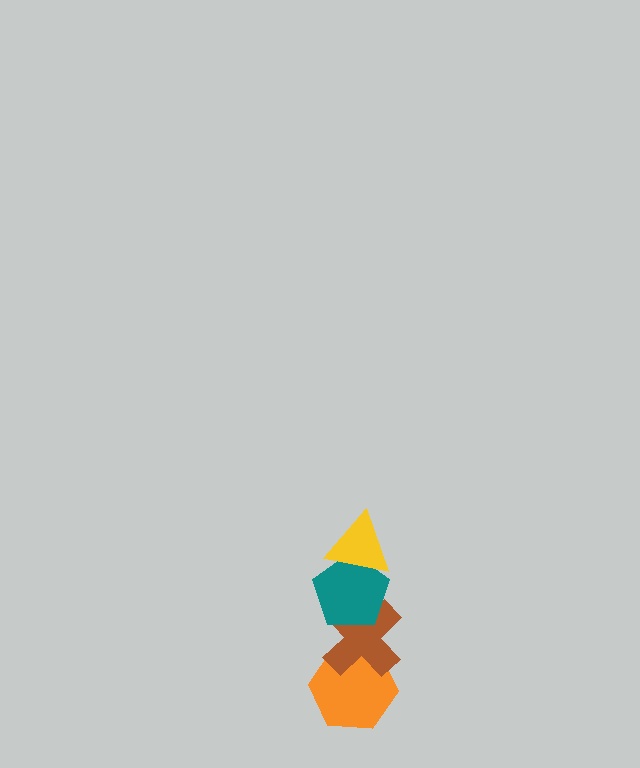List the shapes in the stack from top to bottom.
From top to bottom: the yellow triangle, the teal pentagon, the brown cross, the orange hexagon.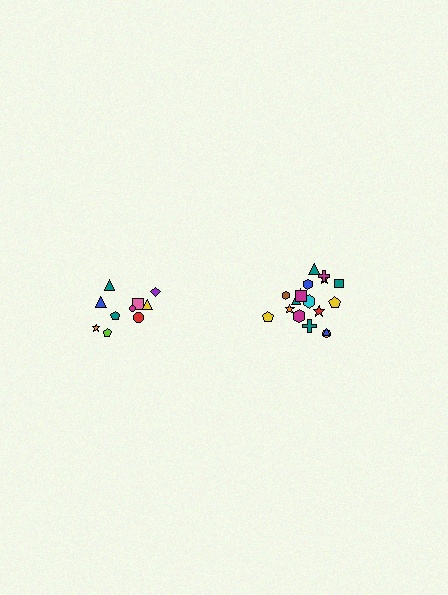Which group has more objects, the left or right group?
The right group.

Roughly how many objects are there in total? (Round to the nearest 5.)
Roughly 30 objects in total.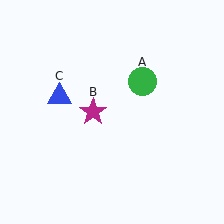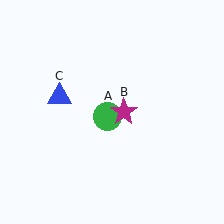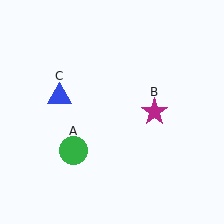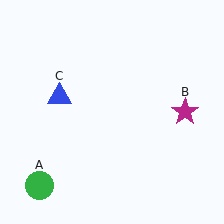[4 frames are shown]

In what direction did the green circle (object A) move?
The green circle (object A) moved down and to the left.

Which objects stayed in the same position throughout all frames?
Blue triangle (object C) remained stationary.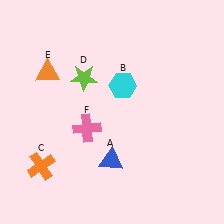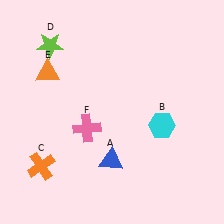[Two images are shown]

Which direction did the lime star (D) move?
The lime star (D) moved left.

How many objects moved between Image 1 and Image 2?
2 objects moved between the two images.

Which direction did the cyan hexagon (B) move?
The cyan hexagon (B) moved down.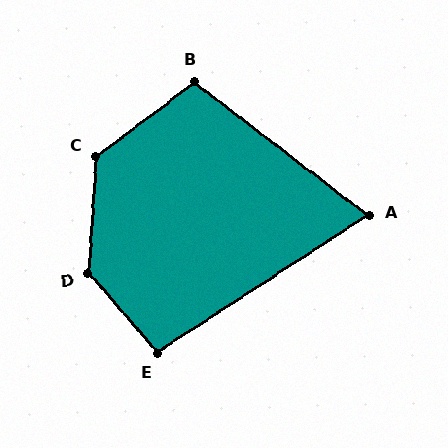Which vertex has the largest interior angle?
D, at approximately 135 degrees.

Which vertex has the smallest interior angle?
A, at approximately 71 degrees.